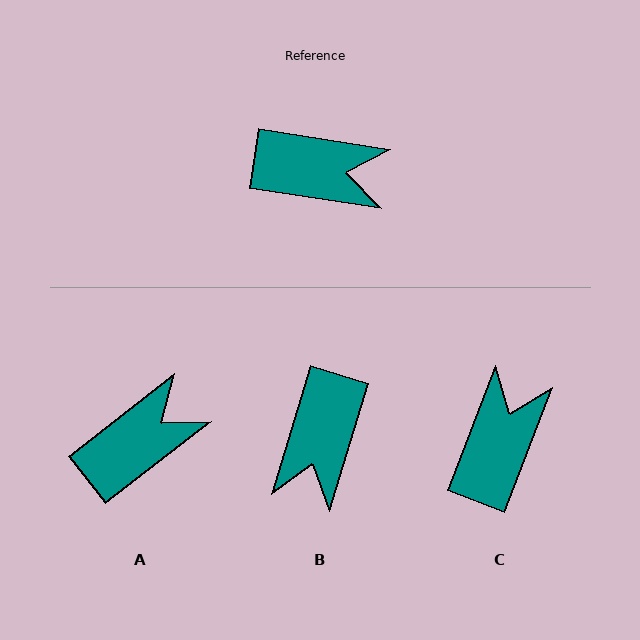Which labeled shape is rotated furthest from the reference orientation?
B, about 98 degrees away.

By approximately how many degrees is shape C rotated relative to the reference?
Approximately 78 degrees counter-clockwise.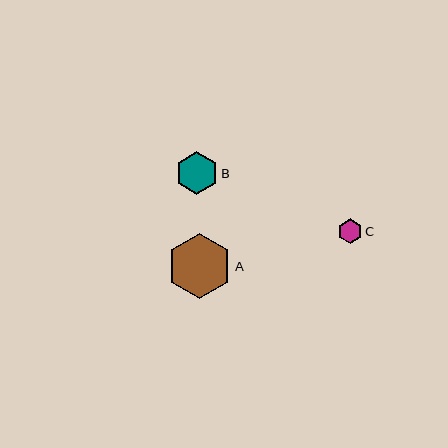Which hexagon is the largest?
Hexagon A is the largest with a size of approximately 65 pixels.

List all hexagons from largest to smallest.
From largest to smallest: A, B, C.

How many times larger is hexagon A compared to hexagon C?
Hexagon A is approximately 2.7 times the size of hexagon C.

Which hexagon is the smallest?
Hexagon C is the smallest with a size of approximately 25 pixels.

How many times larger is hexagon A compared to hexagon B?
Hexagon A is approximately 1.5 times the size of hexagon B.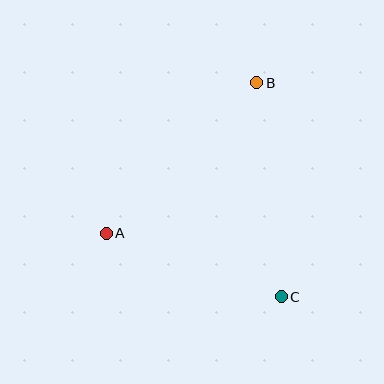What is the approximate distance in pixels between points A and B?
The distance between A and B is approximately 213 pixels.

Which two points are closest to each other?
Points A and C are closest to each other.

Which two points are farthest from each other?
Points B and C are farthest from each other.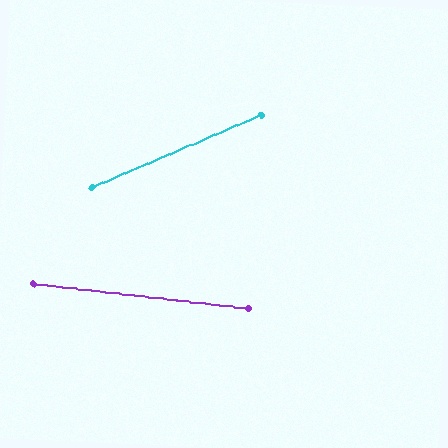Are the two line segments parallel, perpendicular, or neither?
Neither parallel nor perpendicular — they differ by about 30°.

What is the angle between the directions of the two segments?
Approximately 30 degrees.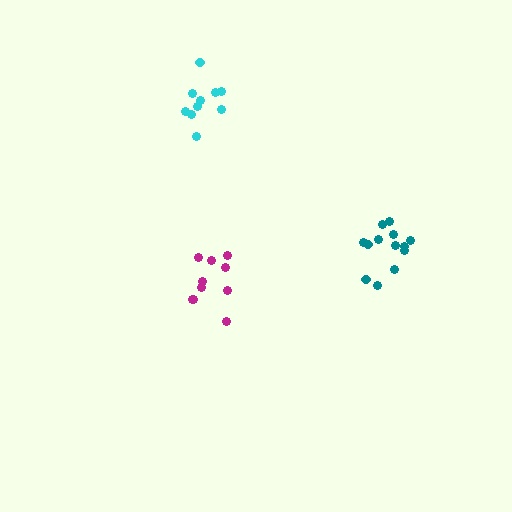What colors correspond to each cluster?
The clusters are colored: magenta, teal, cyan.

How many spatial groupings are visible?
There are 3 spatial groupings.